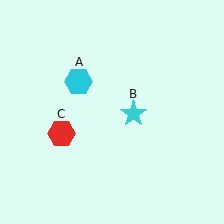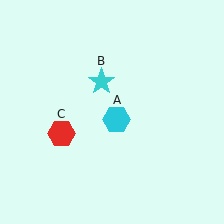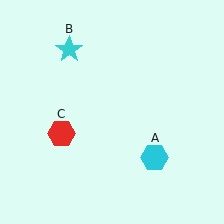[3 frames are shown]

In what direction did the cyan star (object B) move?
The cyan star (object B) moved up and to the left.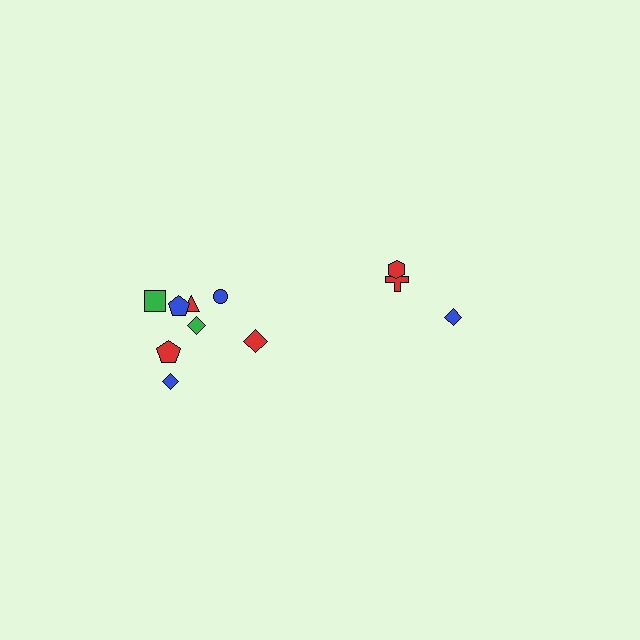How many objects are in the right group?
There are 3 objects.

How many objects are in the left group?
There are 8 objects.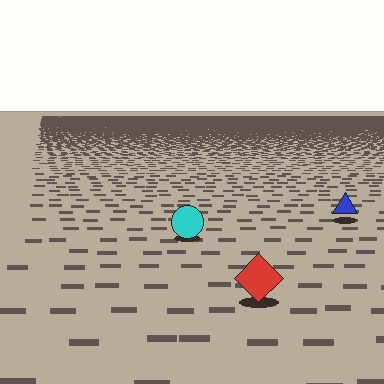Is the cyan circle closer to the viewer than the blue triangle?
Yes. The cyan circle is closer — you can tell from the texture gradient: the ground texture is coarser near it.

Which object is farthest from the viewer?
The blue triangle is farthest from the viewer. It appears smaller and the ground texture around it is denser.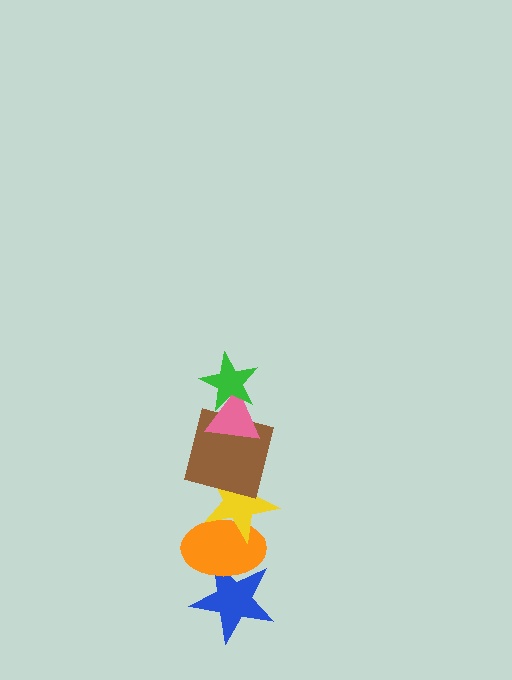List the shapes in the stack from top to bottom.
From top to bottom: the green star, the pink triangle, the brown square, the yellow star, the orange ellipse, the blue star.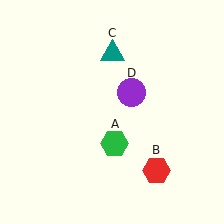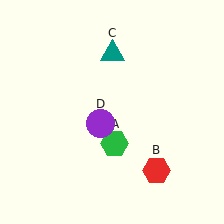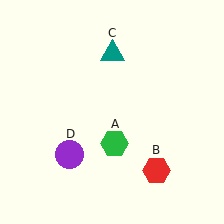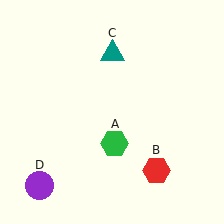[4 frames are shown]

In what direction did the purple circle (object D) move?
The purple circle (object D) moved down and to the left.